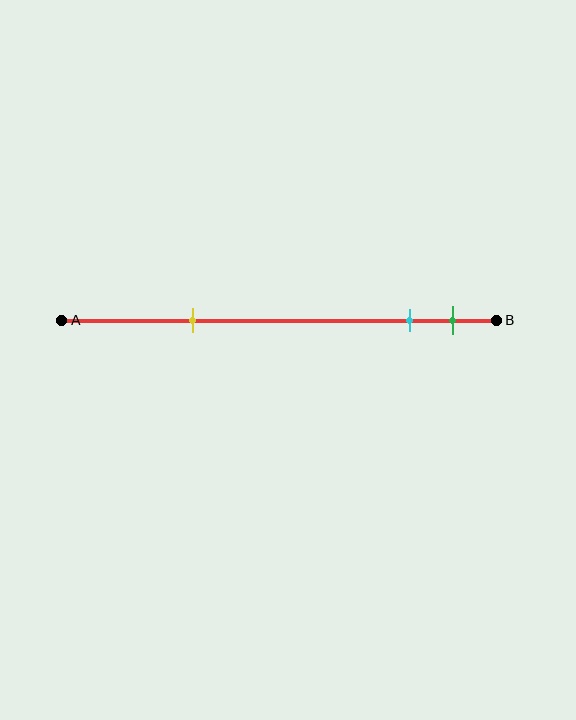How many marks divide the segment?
There are 3 marks dividing the segment.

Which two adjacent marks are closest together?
The cyan and green marks are the closest adjacent pair.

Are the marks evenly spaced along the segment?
No, the marks are not evenly spaced.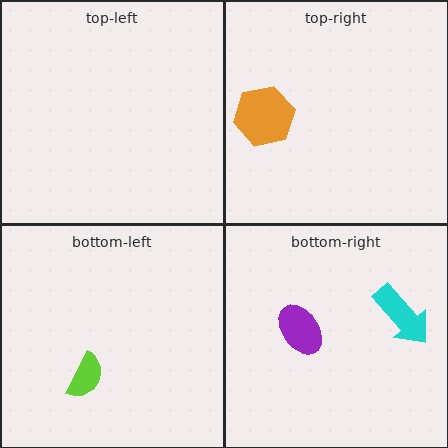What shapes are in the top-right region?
The orange hexagon.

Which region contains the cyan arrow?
The bottom-right region.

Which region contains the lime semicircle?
The bottom-left region.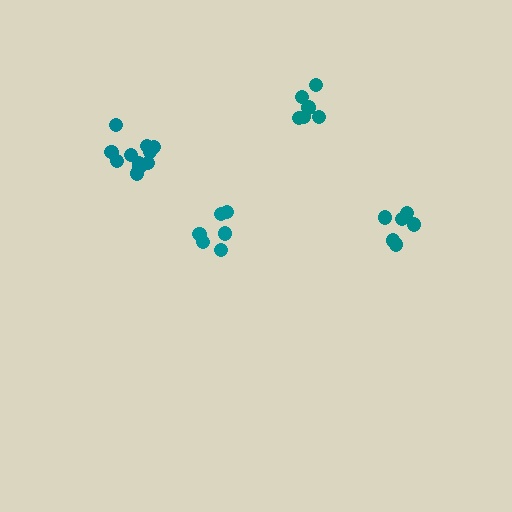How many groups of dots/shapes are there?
There are 4 groups.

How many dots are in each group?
Group 1: 6 dots, Group 2: 6 dots, Group 3: 11 dots, Group 4: 6 dots (29 total).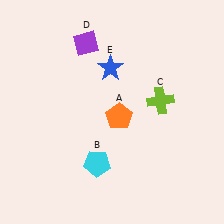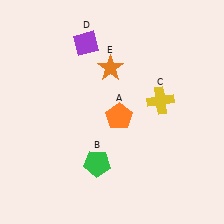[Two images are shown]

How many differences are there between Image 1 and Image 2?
There are 3 differences between the two images.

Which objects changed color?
B changed from cyan to green. C changed from lime to yellow. E changed from blue to orange.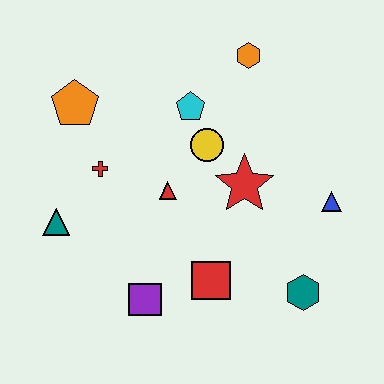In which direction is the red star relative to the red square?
The red star is above the red square.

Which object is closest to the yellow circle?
The cyan pentagon is closest to the yellow circle.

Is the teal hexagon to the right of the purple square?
Yes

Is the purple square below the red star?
Yes